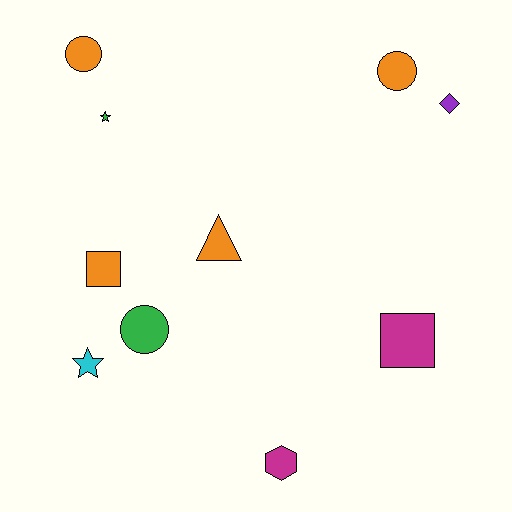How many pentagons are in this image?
There are no pentagons.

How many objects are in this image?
There are 10 objects.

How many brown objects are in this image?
There are no brown objects.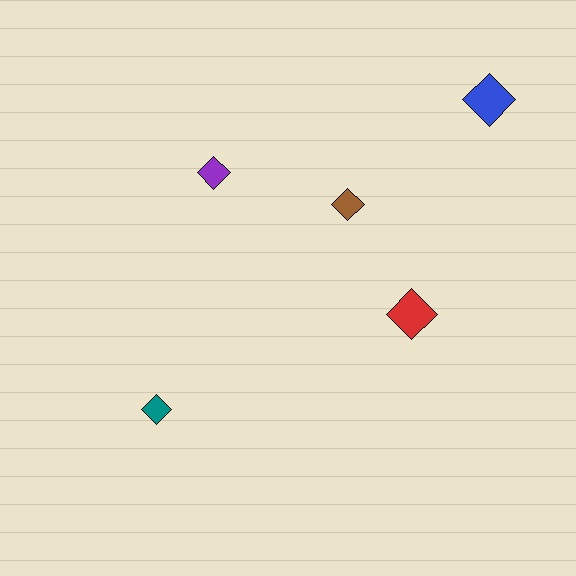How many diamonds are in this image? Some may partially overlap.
There are 5 diamonds.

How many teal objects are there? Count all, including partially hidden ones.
There is 1 teal object.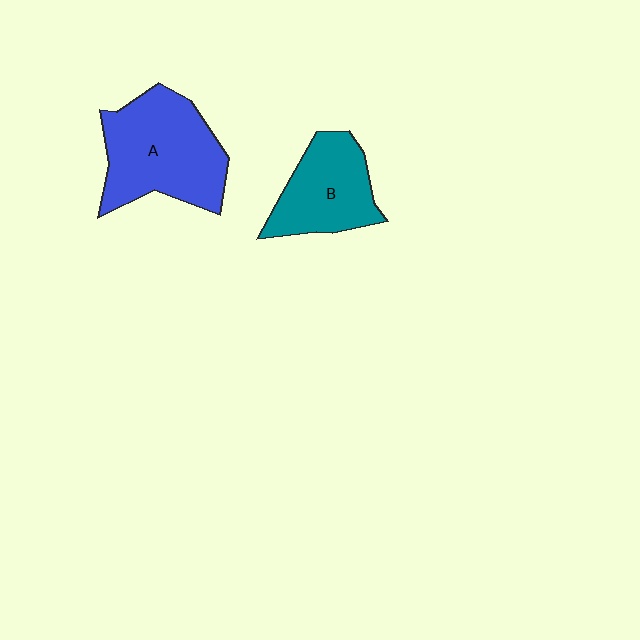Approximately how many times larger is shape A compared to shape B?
Approximately 1.4 times.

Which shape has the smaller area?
Shape B (teal).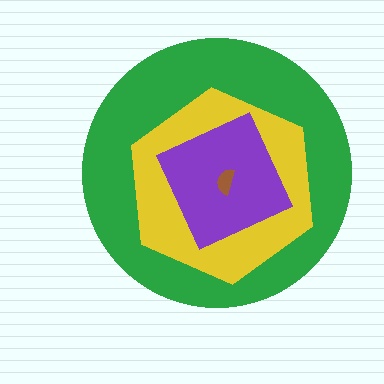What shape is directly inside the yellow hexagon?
The purple square.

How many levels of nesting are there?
4.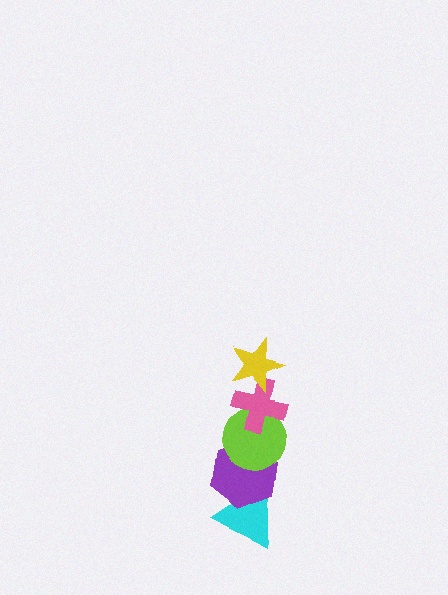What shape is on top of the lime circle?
The pink cross is on top of the lime circle.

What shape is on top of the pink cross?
The yellow star is on top of the pink cross.